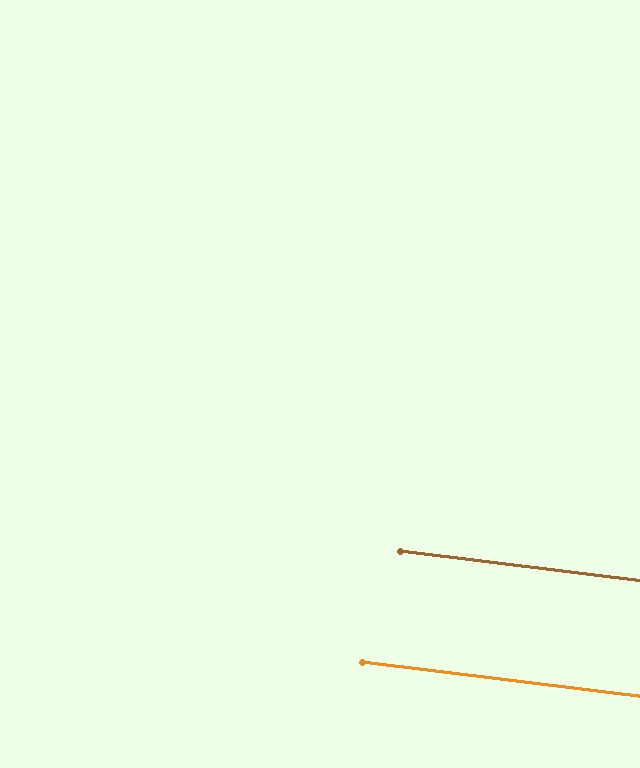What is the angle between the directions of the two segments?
Approximately 0 degrees.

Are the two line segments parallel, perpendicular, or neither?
Parallel — their directions differ by only 0.0°.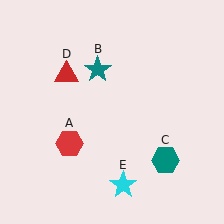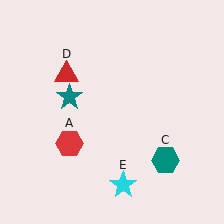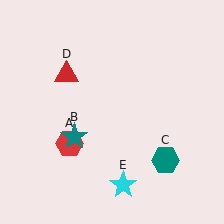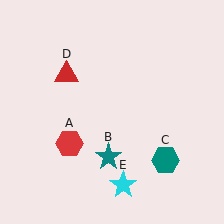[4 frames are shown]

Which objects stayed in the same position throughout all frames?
Red hexagon (object A) and teal hexagon (object C) and red triangle (object D) and cyan star (object E) remained stationary.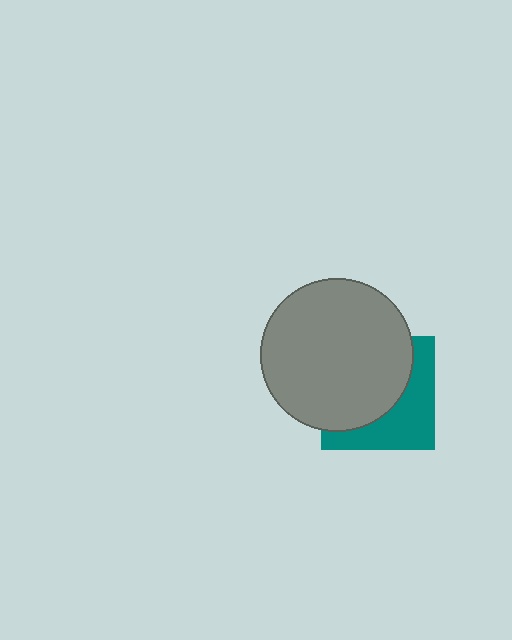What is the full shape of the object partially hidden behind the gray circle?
The partially hidden object is a teal square.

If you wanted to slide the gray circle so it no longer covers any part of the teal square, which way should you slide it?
Slide it toward the upper-left — that is the most direct way to separate the two shapes.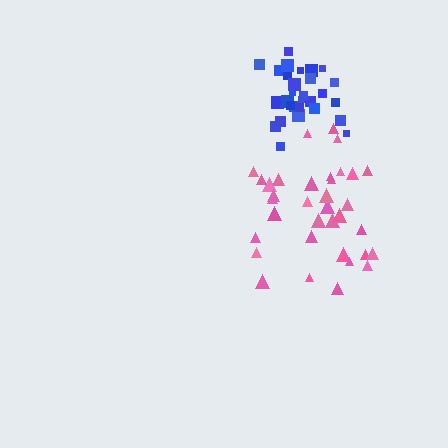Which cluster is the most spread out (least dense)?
Pink.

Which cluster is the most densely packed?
Blue.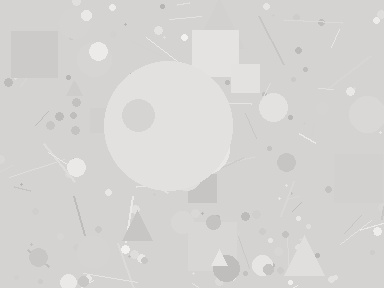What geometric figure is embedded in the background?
A circle is embedded in the background.